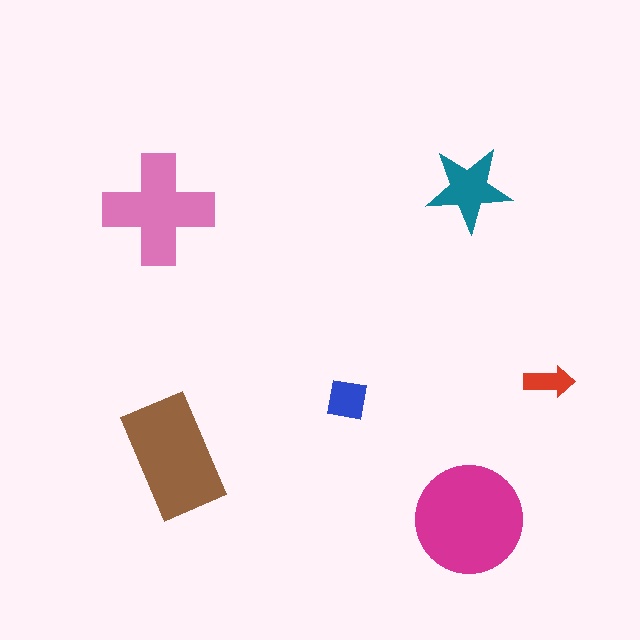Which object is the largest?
The magenta circle.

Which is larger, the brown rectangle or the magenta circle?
The magenta circle.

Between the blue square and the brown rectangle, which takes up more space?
The brown rectangle.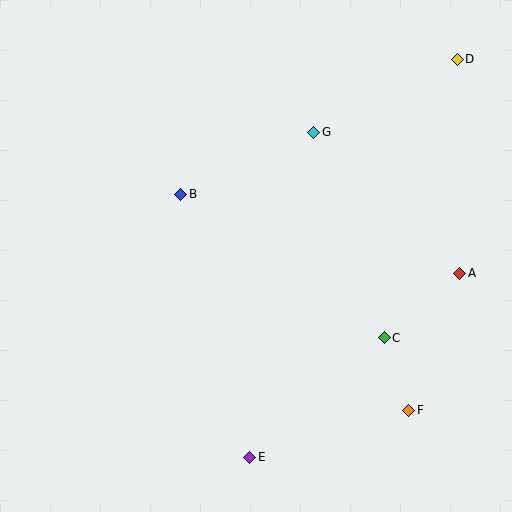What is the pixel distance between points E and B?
The distance between E and B is 272 pixels.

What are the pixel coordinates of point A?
Point A is at (460, 273).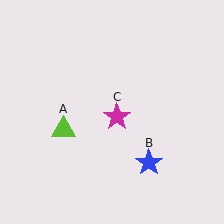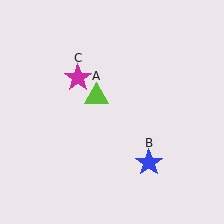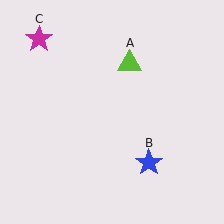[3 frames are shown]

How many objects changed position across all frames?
2 objects changed position: lime triangle (object A), magenta star (object C).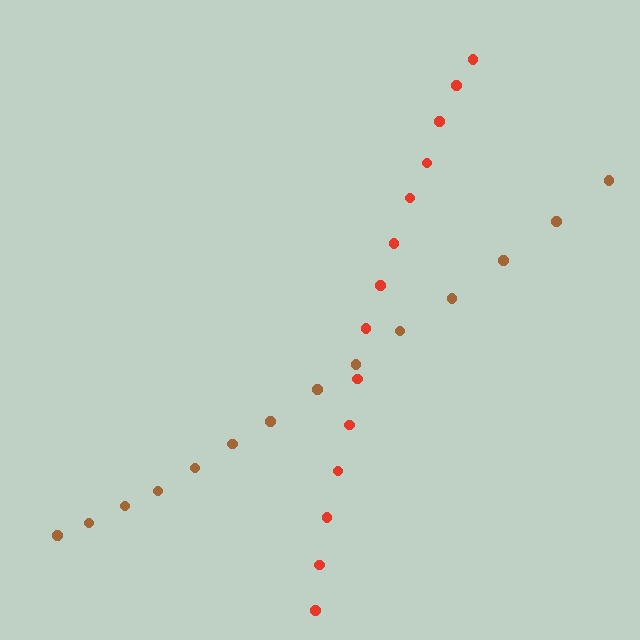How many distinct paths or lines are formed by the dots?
There are 2 distinct paths.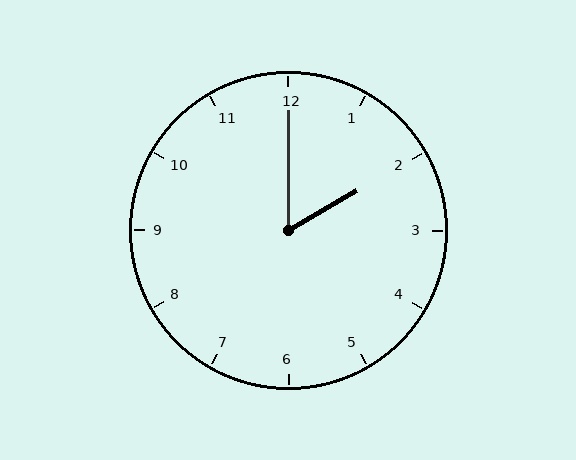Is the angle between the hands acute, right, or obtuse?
It is acute.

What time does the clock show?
2:00.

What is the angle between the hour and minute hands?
Approximately 60 degrees.